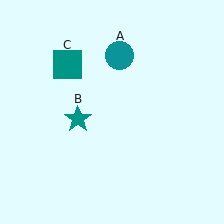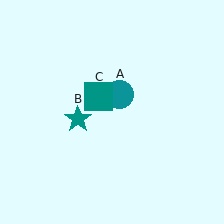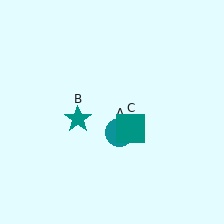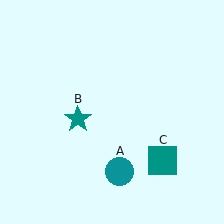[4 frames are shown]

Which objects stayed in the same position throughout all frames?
Teal star (object B) remained stationary.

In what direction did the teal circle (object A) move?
The teal circle (object A) moved down.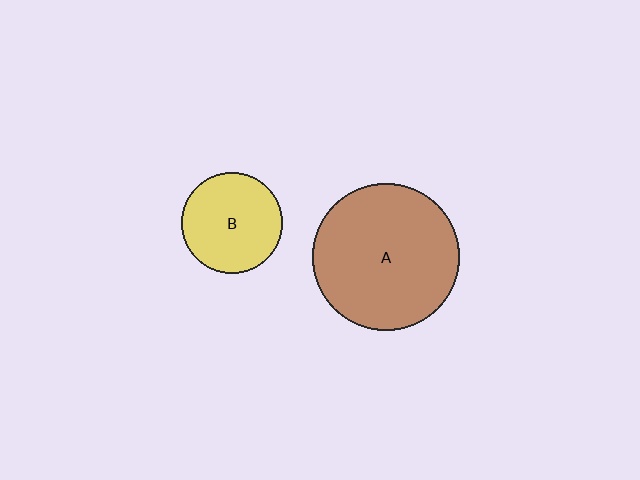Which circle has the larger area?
Circle A (brown).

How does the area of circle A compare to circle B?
Approximately 2.1 times.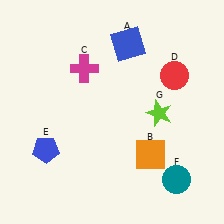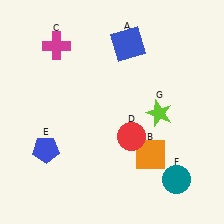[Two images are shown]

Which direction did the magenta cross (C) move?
The magenta cross (C) moved left.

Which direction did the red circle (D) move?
The red circle (D) moved down.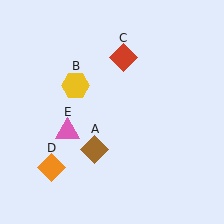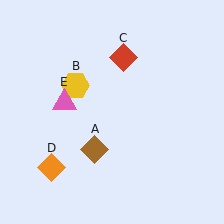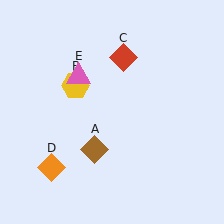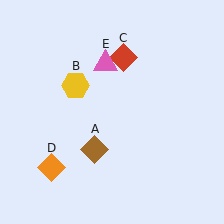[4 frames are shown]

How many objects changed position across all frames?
1 object changed position: pink triangle (object E).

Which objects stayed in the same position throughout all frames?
Brown diamond (object A) and yellow hexagon (object B) and red diamond (object C) and orange diamond (object D) remained stationary.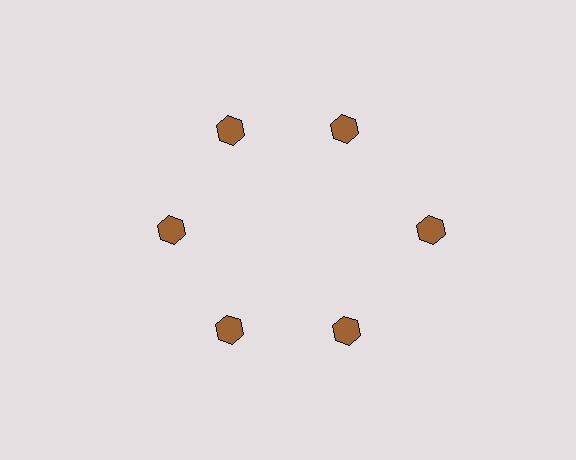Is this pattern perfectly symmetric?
No. The 6 brown hexagons are arranged in a ring, but one element near the 3 o'clock position is pushed outward from the center, breaking the 6-fold rotational symmetry.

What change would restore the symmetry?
The symmetry would be restored by moving it inward, back onto the ring so that all 6 hexagons sit at equal angles and equal distance from the center.